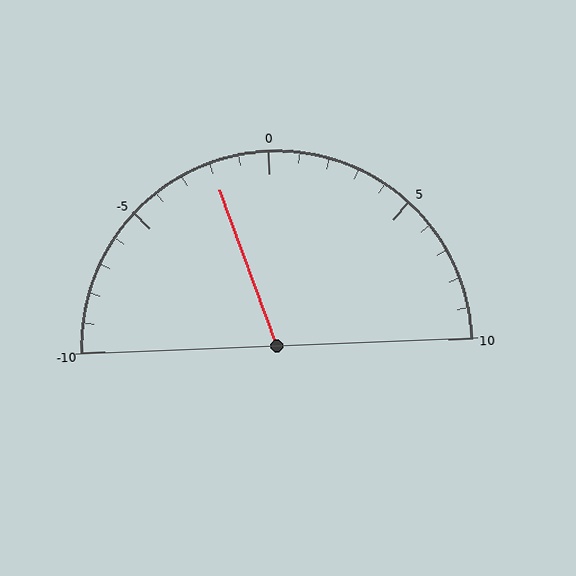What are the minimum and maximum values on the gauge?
The gauge ranges from -10 to 10.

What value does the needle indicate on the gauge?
The needle indicates approximately -2.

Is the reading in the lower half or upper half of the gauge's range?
The reading is in the lower half of the range (-10 to 10).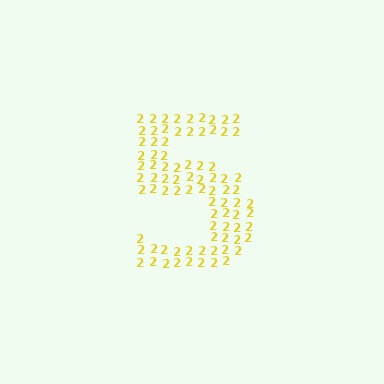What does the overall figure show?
The overall figure shows the digit 5.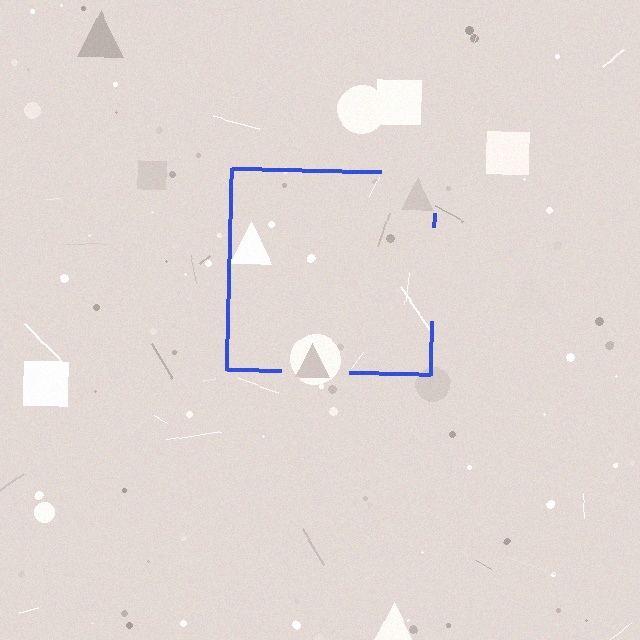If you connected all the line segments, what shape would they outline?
They would outline a square.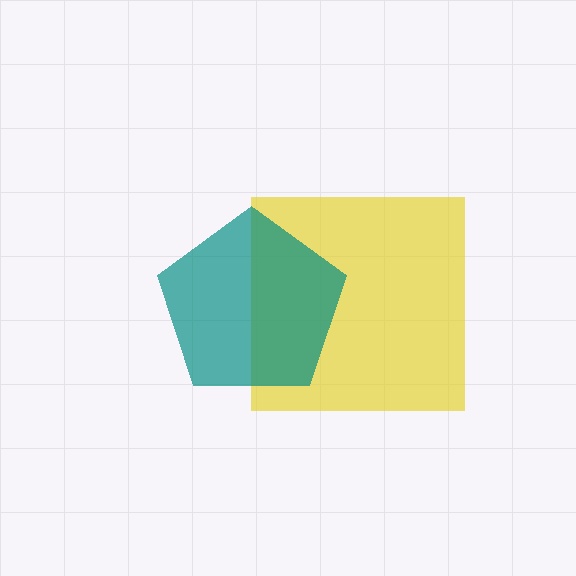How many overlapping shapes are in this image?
There are 2 overlapping shapes in the image.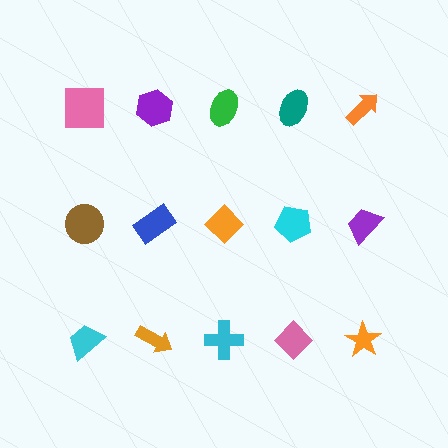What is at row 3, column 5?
An orange star.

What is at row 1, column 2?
A purple hexagon.